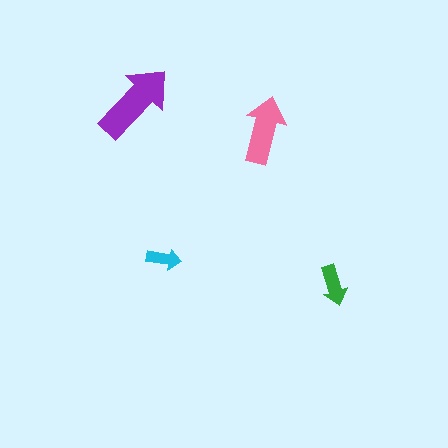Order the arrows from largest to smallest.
the purple one, the pink one, the green one, the cyan one.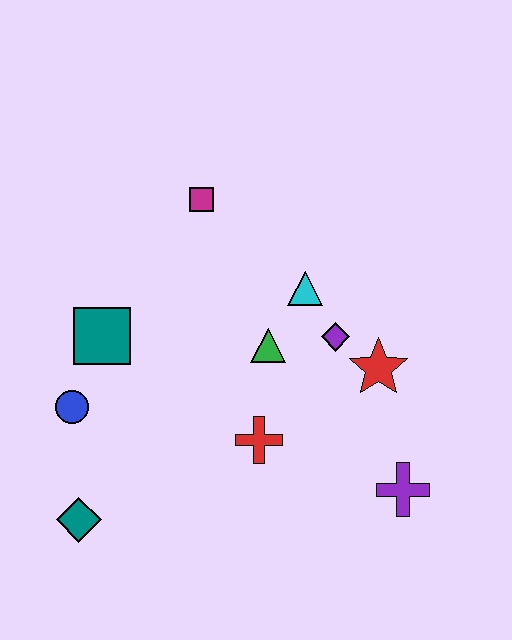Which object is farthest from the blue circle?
The purple cross is farthest from the blue circle.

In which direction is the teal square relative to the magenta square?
The teal square is below the magenta square.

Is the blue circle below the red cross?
No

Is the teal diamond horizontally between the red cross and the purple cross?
No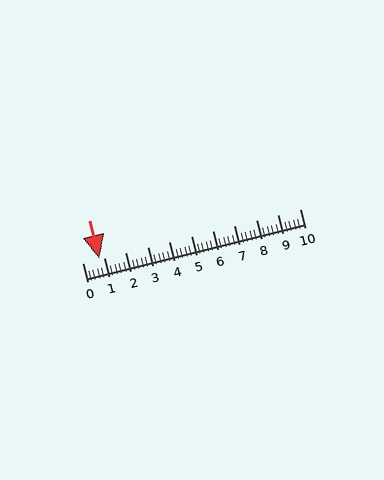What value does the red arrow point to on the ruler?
The red arrow points to approximately 0.8.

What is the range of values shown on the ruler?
The ruler shows values from 0 to 10.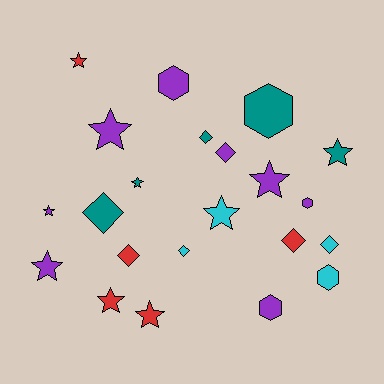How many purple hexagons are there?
There are 3 purple hexagons.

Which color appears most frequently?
Purple, with 8 objects.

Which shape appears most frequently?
Star, with 10 objects.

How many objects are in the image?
There are 22 objects.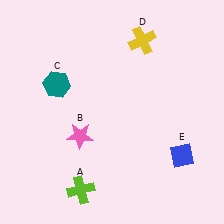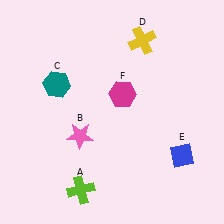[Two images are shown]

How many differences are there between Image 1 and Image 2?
There is 1 difference between the two images.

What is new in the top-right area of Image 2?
A magenta hexagon (F) was added in the top-right area of Image 2.